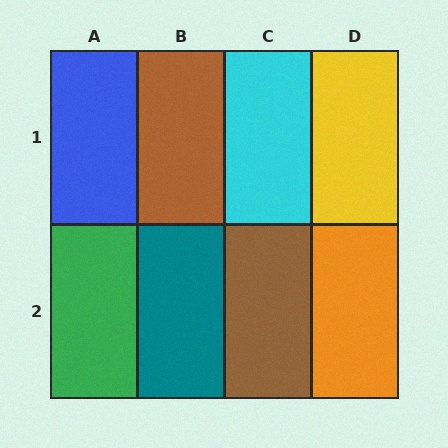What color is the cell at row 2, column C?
Brown.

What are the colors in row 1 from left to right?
Blue, brown, cyan, yellow.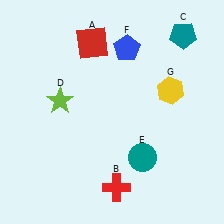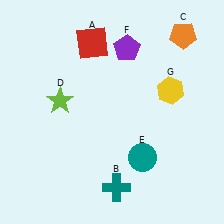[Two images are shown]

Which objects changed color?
B changed from red to teal. C changed from teal to orange. F changed from blue to purple.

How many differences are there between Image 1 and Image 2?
There are 3 differences between the two images.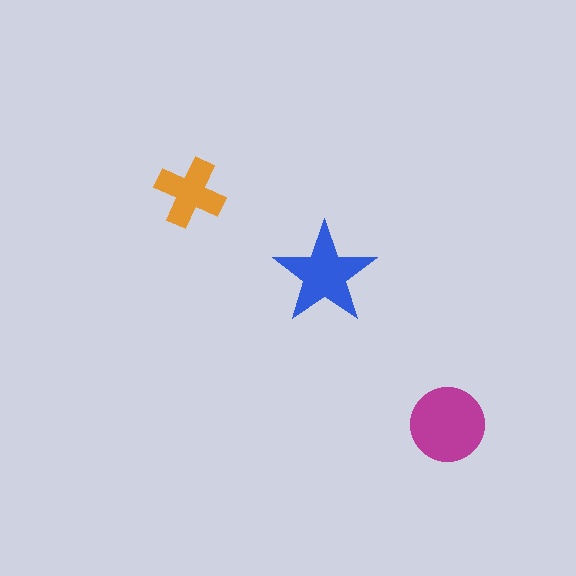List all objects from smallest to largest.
The orange cross, the blue star, the magenta circle.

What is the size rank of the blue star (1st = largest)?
2nd.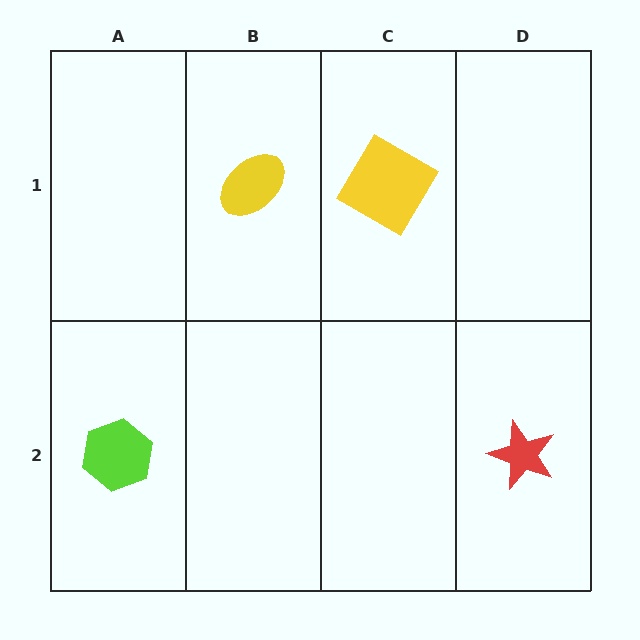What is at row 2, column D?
A red star.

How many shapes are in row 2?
2 shapes.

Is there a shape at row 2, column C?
No, that cell is empty.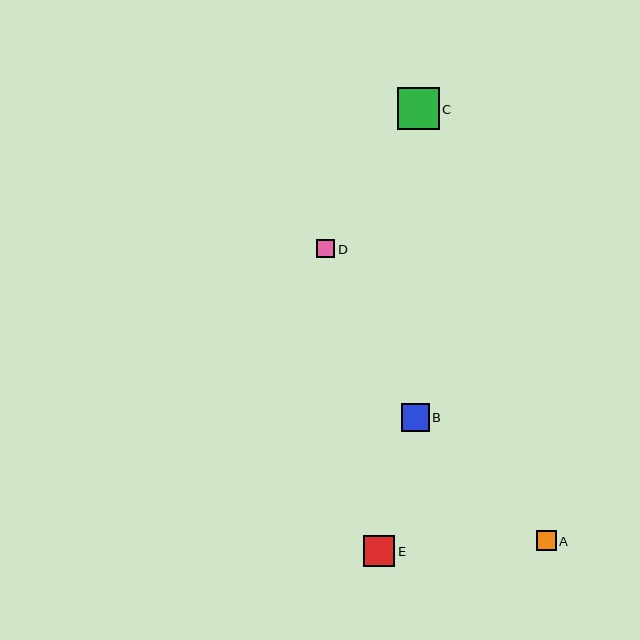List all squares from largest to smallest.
From largest to smallest: C, E, B, A, D.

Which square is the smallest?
Square D is the smallest with a size of approximately 18 pixels.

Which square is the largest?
Square C is the largest with a size of approximately 42 pixels.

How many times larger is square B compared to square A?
Square B is approximately 1.4 times the size of square A.